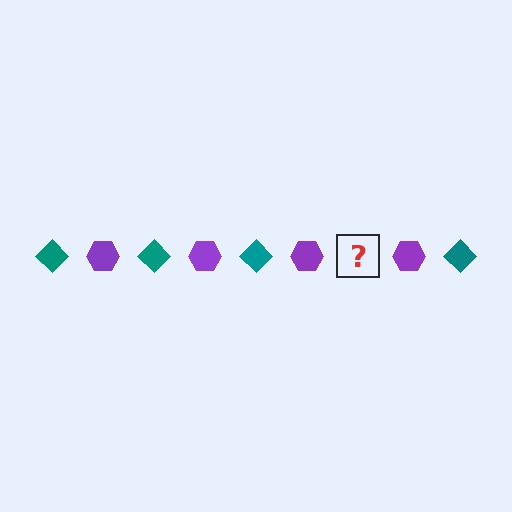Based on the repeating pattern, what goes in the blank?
The blank should be a teal diamond.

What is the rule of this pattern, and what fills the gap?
The rule is that the pattern alternates between teal diamond and purple hexagon. The gap should be filled with a teal diamond.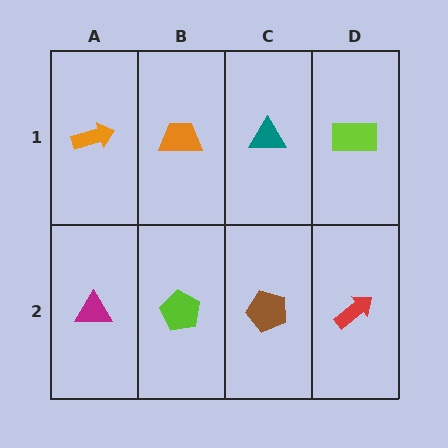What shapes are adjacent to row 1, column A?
A magenta triangle (row 2, column A), an orange trapezoid (row 1, column B).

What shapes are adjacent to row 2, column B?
An orange trapezoid (row 1, column B), a magenta triangle (row 2, column A), a brown pentagon (row 2, column C).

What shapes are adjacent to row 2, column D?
A lime rectangle (row 1, column D), a brown pentagon (row 2, column C).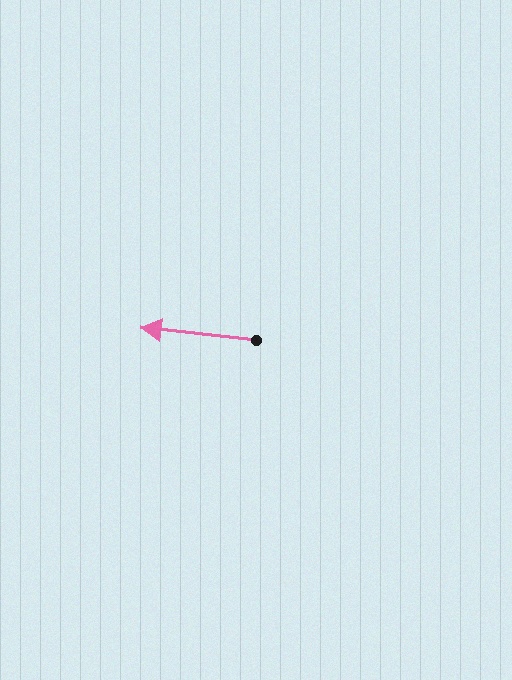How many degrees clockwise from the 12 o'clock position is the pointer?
Approximately 276 degrees.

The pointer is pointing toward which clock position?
Roughly 9 o'clock.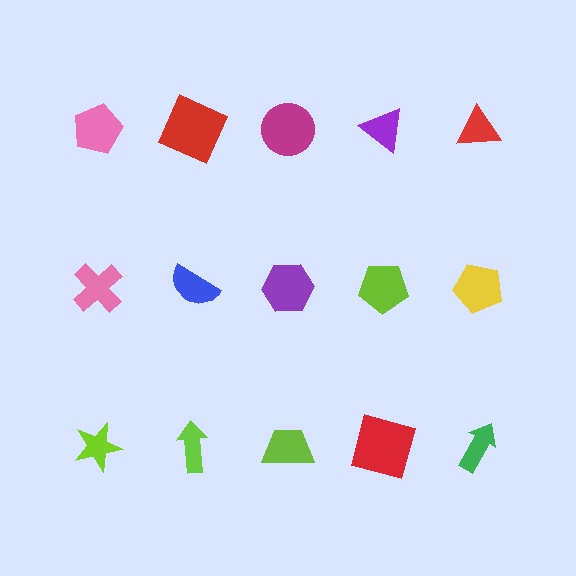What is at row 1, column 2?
A red square.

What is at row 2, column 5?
A yellow pentagon.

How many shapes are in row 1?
5 shapes.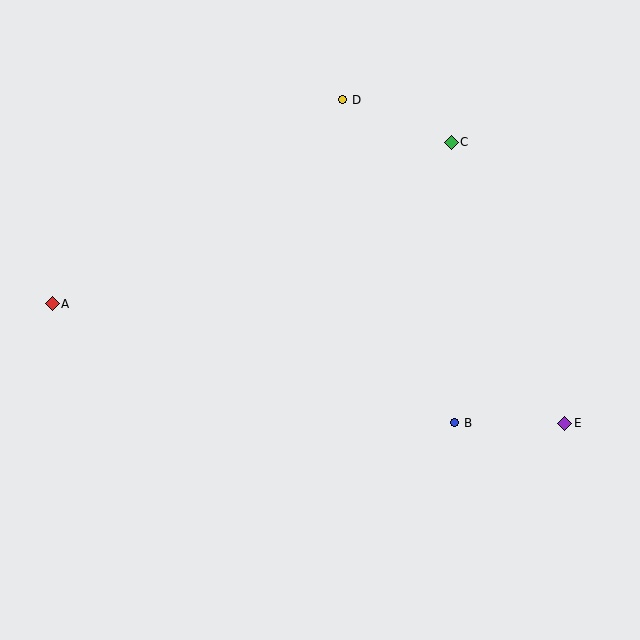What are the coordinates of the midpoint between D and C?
The midpoint between D and C is at (397, 121).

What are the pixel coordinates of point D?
Point D is at (343, 100).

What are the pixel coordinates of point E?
Point E is at (565, 423).